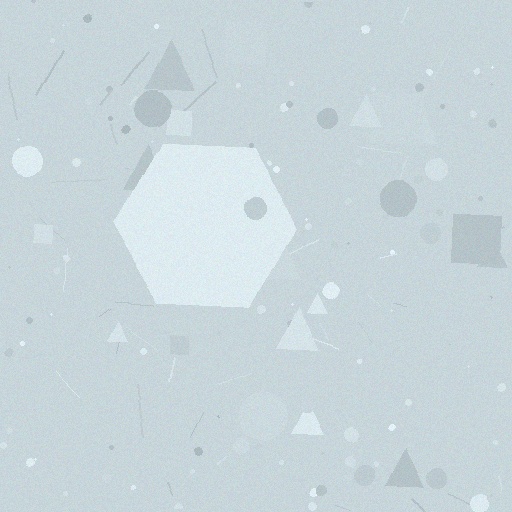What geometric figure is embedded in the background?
A hexagon is embedded in the background.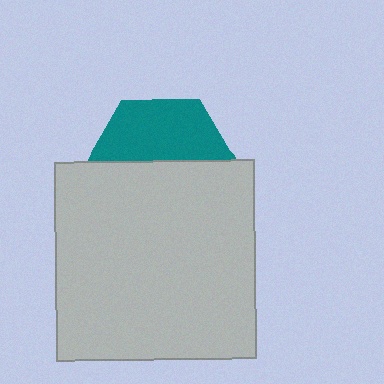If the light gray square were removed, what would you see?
You would see the complete teal hexagon.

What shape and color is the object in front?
The object in front is a light gray square.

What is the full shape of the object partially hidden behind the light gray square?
The partially hidden object is a teal hexagon.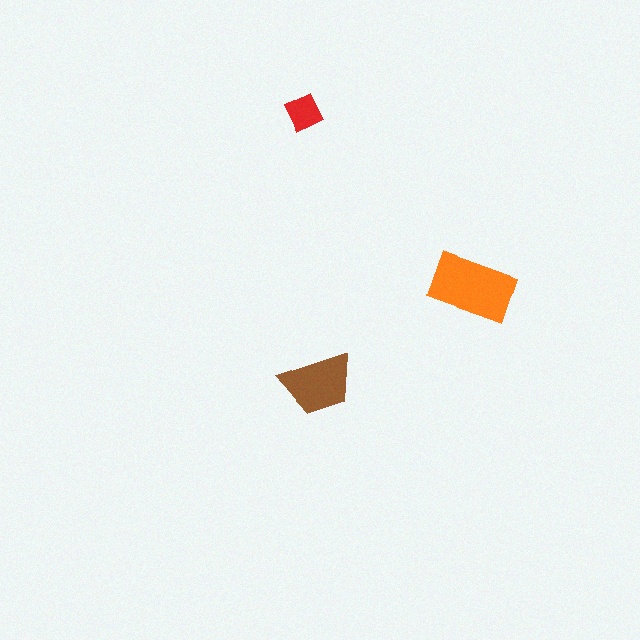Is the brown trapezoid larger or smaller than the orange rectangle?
Smaller.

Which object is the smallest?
The red diamond.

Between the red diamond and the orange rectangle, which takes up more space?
The orange rectangle.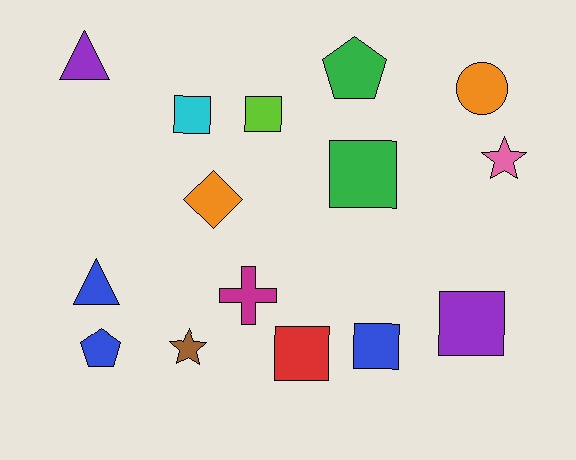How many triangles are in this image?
There are 2 triangles.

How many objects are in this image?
There are 15 objects.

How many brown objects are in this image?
There is 1 brown object.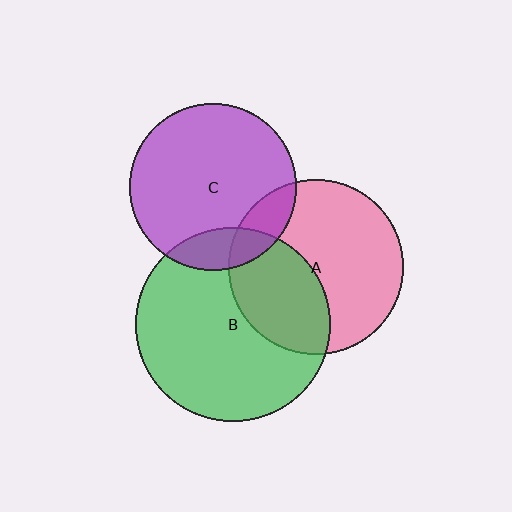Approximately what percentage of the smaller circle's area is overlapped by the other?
Approximately 15%.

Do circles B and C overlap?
Yes.